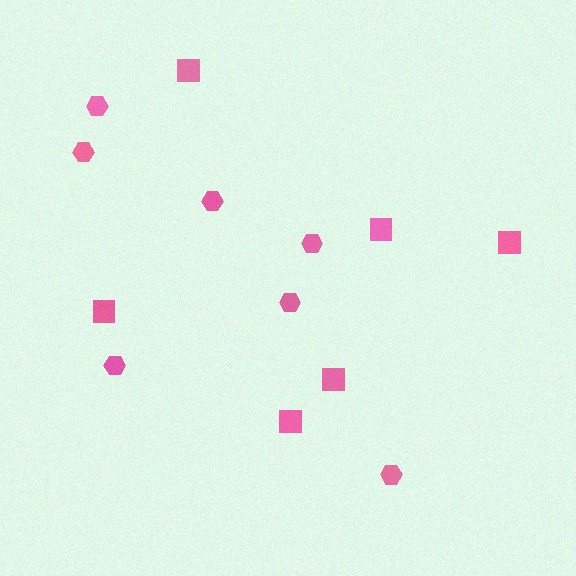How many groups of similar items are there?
There are 2 groups: one group of hexagons (7) and one group of squares (6).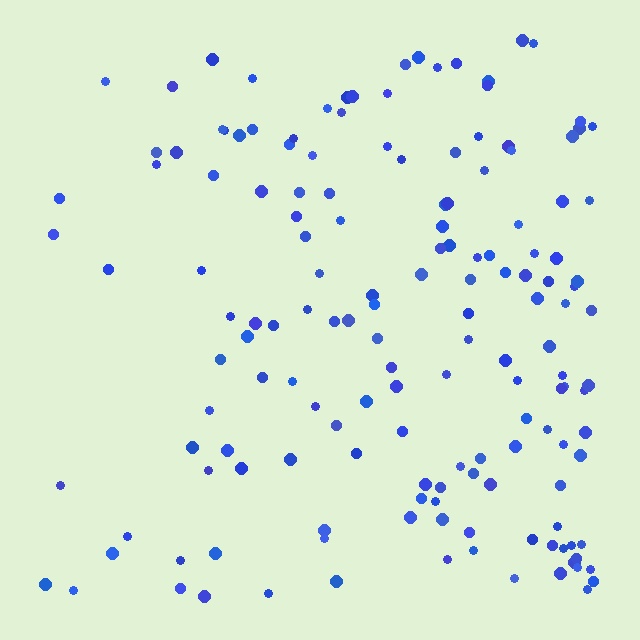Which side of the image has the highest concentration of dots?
The right.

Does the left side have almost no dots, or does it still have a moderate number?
Still a moderate number, just noticeably fewer than the right.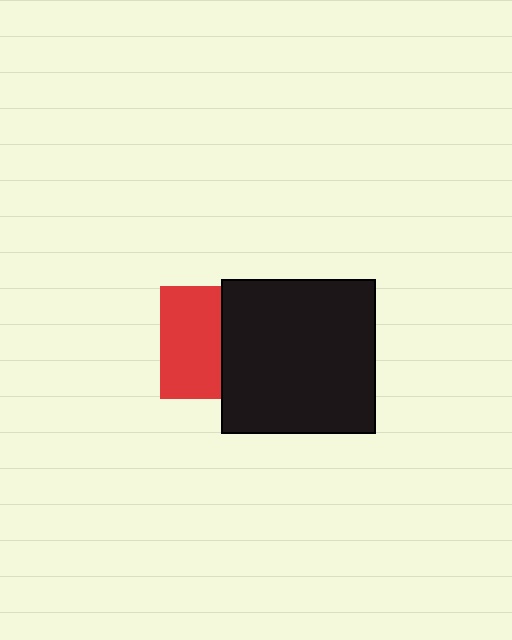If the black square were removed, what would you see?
You would see the complete red square.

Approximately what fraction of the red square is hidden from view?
Roughly 46% of the red square is hidden behind the black square.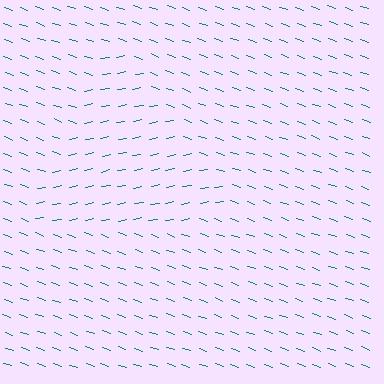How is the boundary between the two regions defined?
The boundary is defined purely by a change in line orientation (approximately 31 degrees difference). All lines are the same color and thickness.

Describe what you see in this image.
The image is filled with small teal line segments. A triangle region in the image has lines oriented differently from the surrounding lines, creating a visible texture boundary.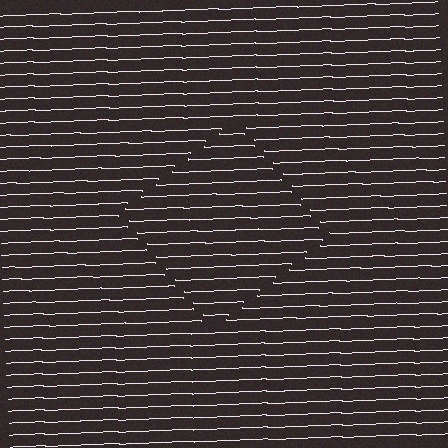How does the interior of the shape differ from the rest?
The interior of the shape contains the same grating, shifted by half a period — the contour is defined by the phase discontinuity where line-ends from the inner and outer gratings abut.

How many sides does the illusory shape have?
4 sides — the line-ends trace a square.